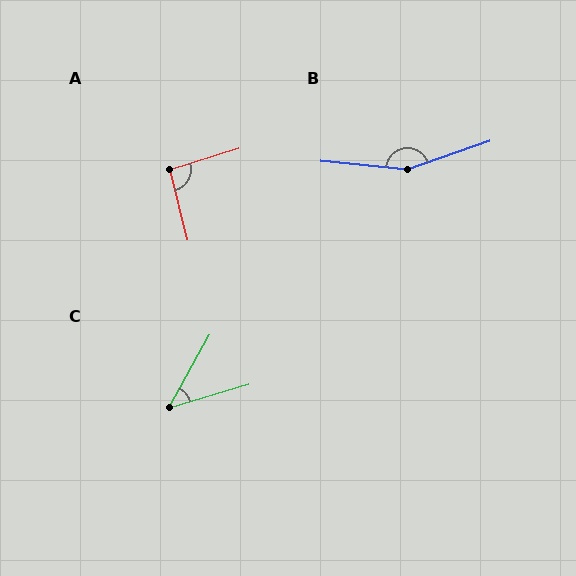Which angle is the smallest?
C, at approximately 44 degrees.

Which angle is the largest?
B, at approximately 155 degrees.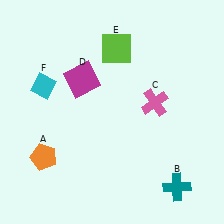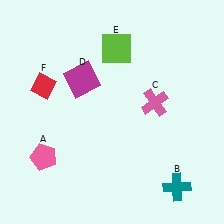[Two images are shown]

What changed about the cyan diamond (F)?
In Image 1, F is cyan. In Image 2, it changed to red.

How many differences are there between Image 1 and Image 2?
There are 2 differences between the two images.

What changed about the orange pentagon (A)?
In Image 1, A is orange. In Image 2, it changed to pink.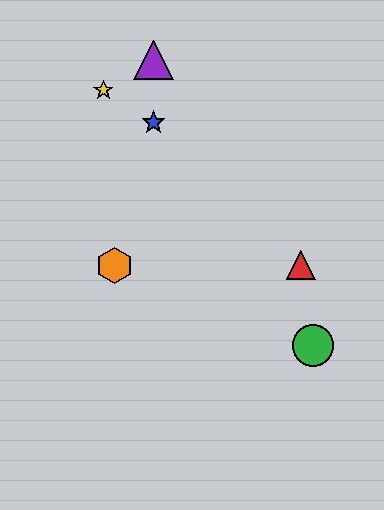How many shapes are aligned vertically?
2 shapes (the blue star, the purple triangle) are aligned vertically.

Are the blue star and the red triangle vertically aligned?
No, the blue star is at x≈154 and the red triangle is at x≈301.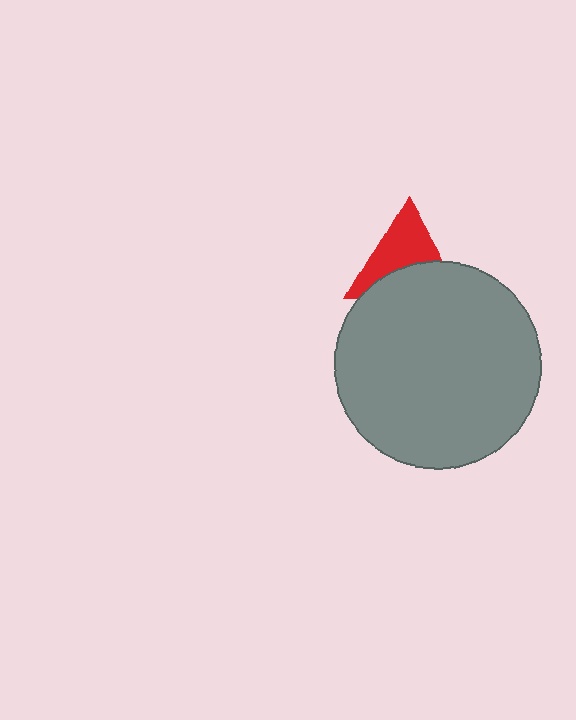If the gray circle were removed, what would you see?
You would see the complete red triangle.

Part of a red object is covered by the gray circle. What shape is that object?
It is a triangle.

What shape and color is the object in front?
The object in front is a gray circle.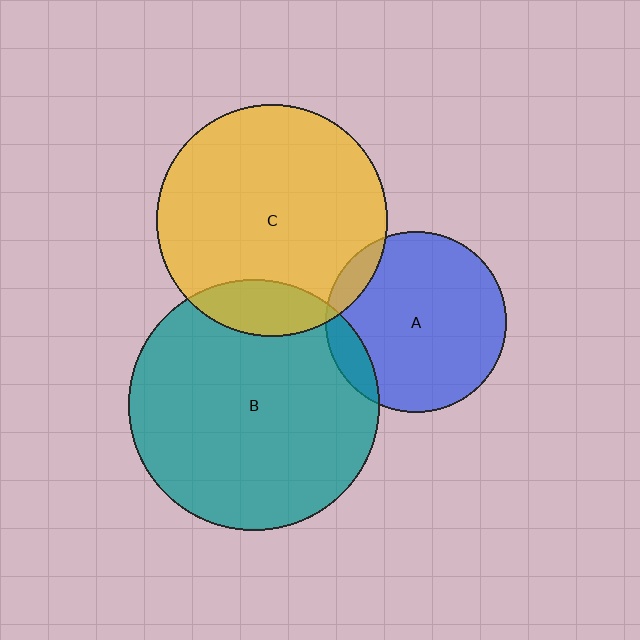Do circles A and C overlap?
Yes.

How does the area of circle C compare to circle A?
Approximately 1.6 times.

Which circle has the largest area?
Circle B (teal).